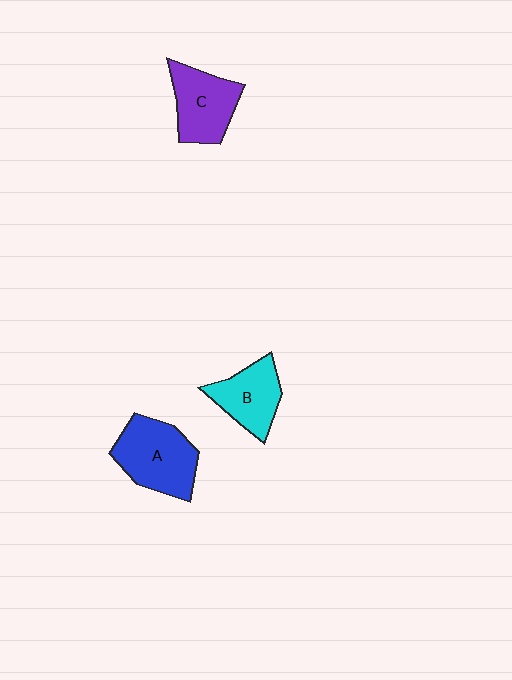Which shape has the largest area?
Shape A (blue).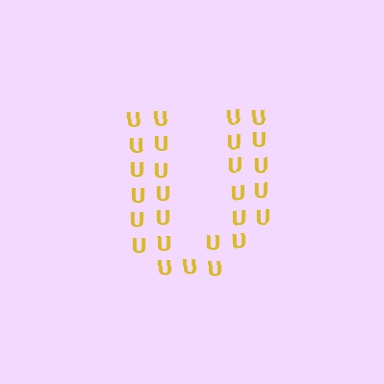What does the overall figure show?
The overall figure shows the letter U.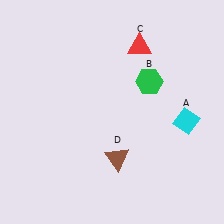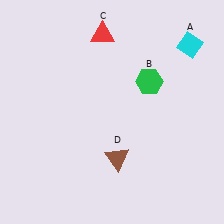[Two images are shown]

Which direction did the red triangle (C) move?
The red triangle (C) moved left.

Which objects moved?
The objects that moved are: the cyan diamond (A), the red triangle (C).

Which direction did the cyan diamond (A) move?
The cyan diamond (A) moved up.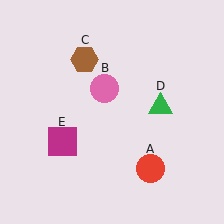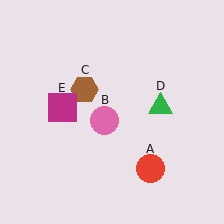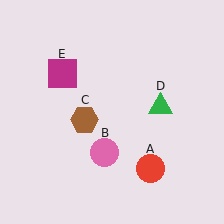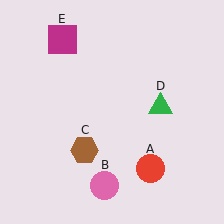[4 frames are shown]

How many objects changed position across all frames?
3 objects changed position: pink circle (object B), brown hexagon (object C), magenta square (object E).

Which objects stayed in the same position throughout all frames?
Red circle (object A) and green triangle (object D) remained stationary.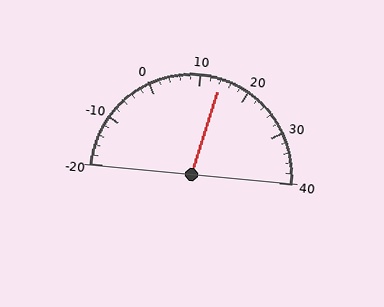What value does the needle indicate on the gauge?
The needle indicates approximately 14.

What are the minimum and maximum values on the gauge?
The gauge ranges from -20 to 40.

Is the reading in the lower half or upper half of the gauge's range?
The reading is in the upper half of the range (-20 to 40).